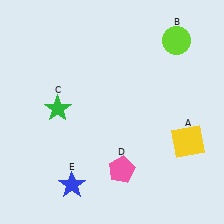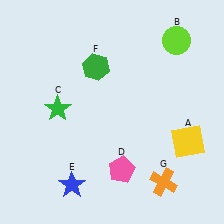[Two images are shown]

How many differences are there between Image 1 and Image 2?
There are 2 differences between the two images.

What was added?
A green hexagon (F), an orange cross (G) were added in Image 2.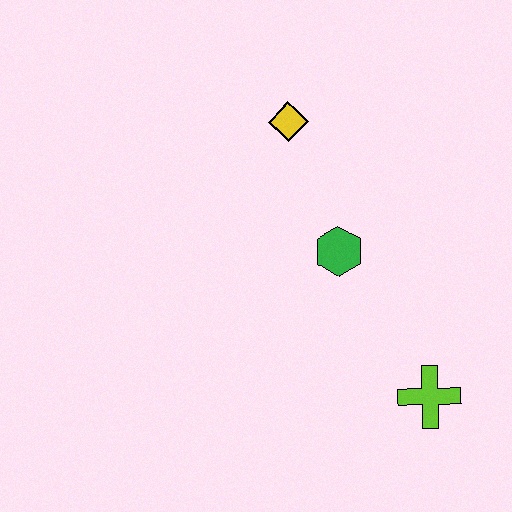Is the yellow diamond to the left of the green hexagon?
Yes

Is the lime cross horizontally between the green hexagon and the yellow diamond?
No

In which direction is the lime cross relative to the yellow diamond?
The lime cross is below the yellow diamond.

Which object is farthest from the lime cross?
The yellow diamond is farthest from the lime cross.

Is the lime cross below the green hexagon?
Yes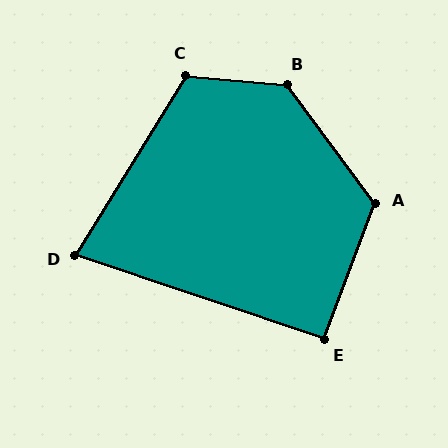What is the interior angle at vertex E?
Approximately 92 degrees (approximately right).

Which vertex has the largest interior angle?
B, at approximately 132 degrees.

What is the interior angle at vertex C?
Approximately 117 degrees (obtuse).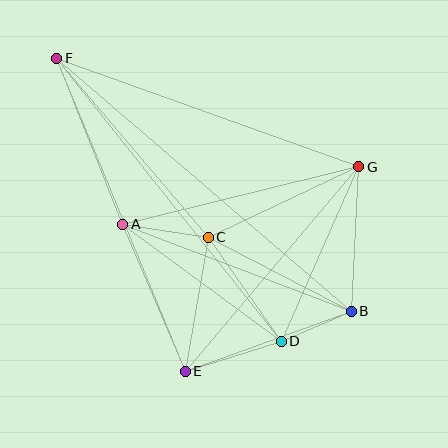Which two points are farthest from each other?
Points B and F are farthest from each other.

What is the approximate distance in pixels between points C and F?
The distance between C and F is approximately 234 pixels.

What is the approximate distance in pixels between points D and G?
The distance between D and G is approximately 191 pixels.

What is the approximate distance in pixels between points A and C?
The distance between A and C is approximately 86 pixels.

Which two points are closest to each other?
Points B and D are closest to each other.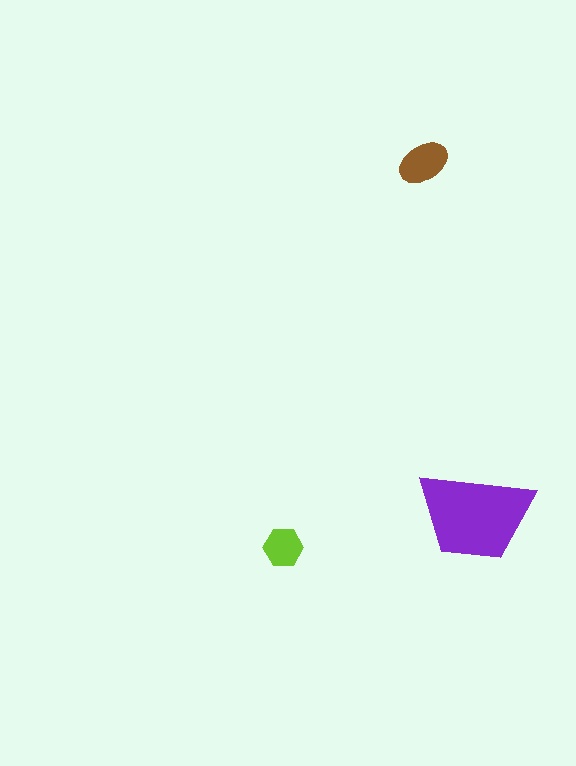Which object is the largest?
The purple trapezoid.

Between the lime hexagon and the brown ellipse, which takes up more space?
The brown ellipse.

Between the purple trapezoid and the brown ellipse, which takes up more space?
The purple trapezoid.